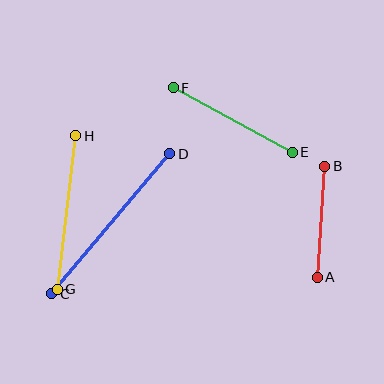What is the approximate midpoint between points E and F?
The midpoint is at approximately (233, 120) pixels.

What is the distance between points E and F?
The distance is approximately 136 pixels.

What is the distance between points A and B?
The distance is approximately 111 pixels.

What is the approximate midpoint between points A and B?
The midpoint is at approximately (321, 222) pixels.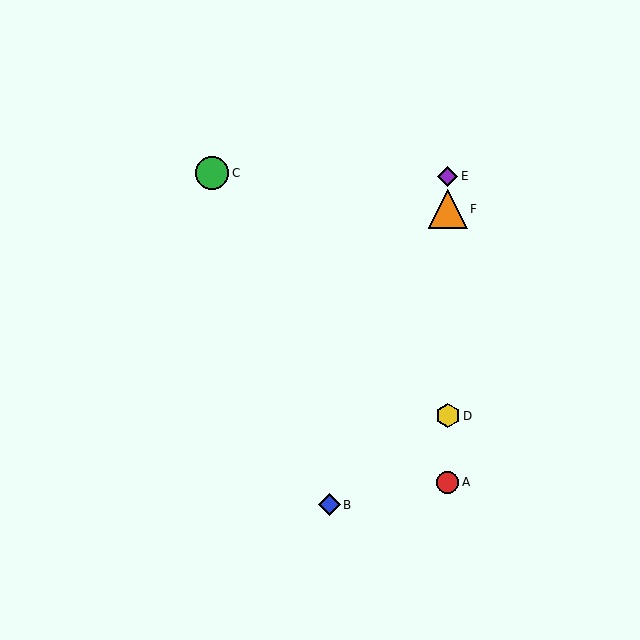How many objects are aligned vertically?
4 objects (A, D, E, F) are aligned vertically.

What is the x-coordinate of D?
Object D is at x≈448.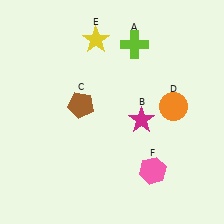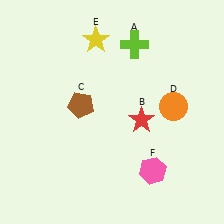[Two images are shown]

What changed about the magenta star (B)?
In Image 1, B is magenta. In Image 2, it changed to red.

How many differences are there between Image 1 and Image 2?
There is 1 difference between the two images.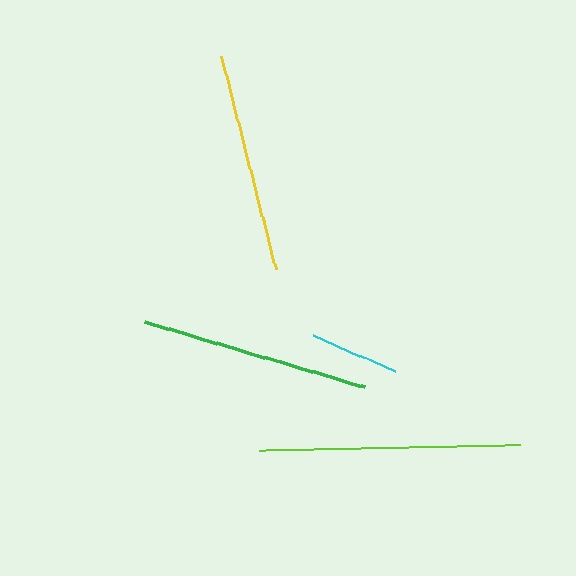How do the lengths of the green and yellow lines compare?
The green and yellow lines are approximately the same length.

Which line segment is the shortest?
The cyan line is the shortest at approximately 89 pixels.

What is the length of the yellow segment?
The yellow segment is approximately 220 pixels long.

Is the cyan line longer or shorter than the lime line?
The lime line is longer than the cyan line.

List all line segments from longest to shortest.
From longest to shortest: lime, green, yellow, cyan.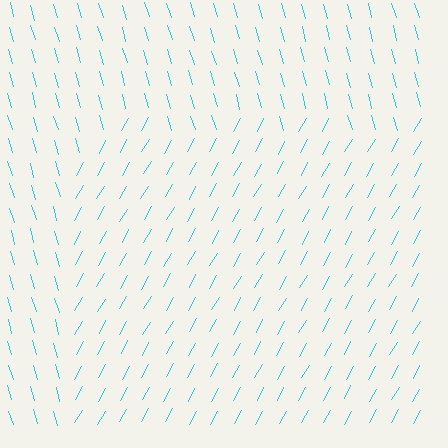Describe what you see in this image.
The image is filled with small cyan line segments. A rectangle region in the image has lines oriented differently from the surrounding lines, creating a visible texture boundary.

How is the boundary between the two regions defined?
The boundary is defined purely by a change in line orientation (approximately 45 degrees difference). All lines are the same color and thickness.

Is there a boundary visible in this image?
Yes, there is a texture boundary formed by a change in line orientation.